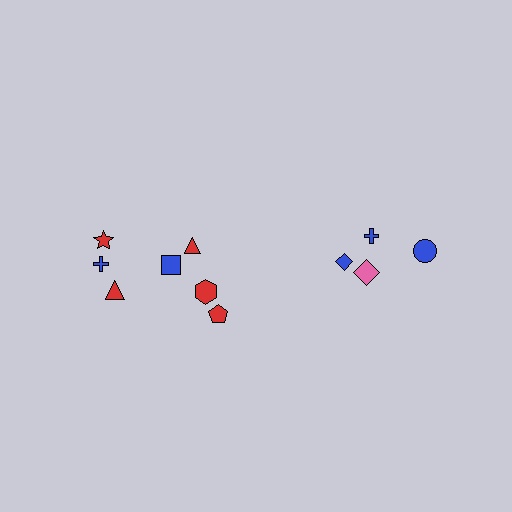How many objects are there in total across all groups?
There are 11 objects.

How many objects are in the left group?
There are 7 objects.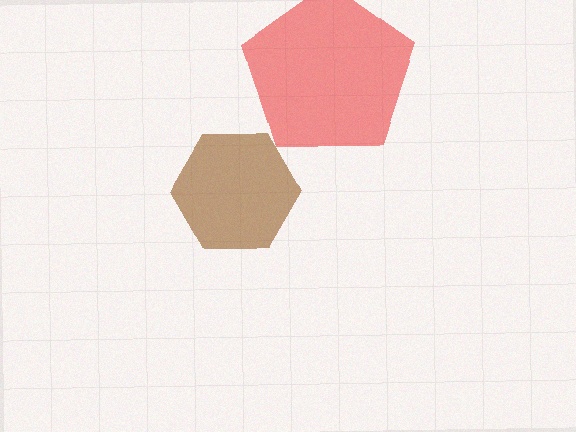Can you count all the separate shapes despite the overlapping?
Yes, there are 2 separate shapes.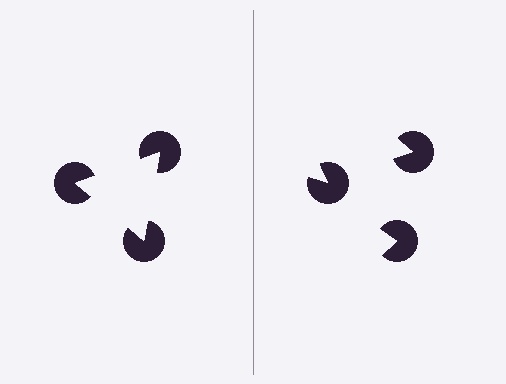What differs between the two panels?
The pac-man discs are positioned identically on both sides; only the wedge orientations differ. On the left they align to a triangle; on the right they are misaligned.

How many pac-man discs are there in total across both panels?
6 — 3 on each side.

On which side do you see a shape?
An illusory triangle appears on the left side. On the right side the wedge cuts are rotated, so no coherent shape forms.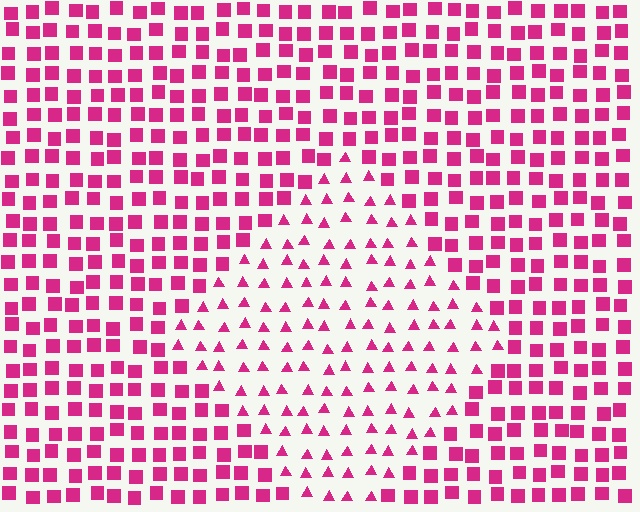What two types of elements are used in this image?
The image uses triangles inside the diamond region and squares outside it.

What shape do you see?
I see a diamond.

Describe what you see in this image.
The image is filled with small magenta elements arranged in a uniform grid. A diamond-shaped region contains triangles, while the surrounding area contains squares. The boundary is defined purely by the change in element shape.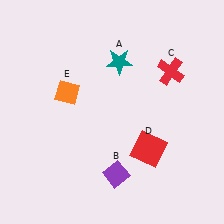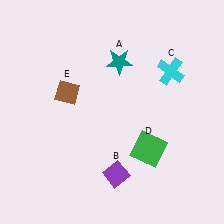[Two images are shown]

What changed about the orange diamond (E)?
In Image 1, E is orange. In Image 2, it changed to brown.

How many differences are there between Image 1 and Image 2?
There are 3 differences between the two images.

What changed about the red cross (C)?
In Image 1, C is red. In Image 2, it changed to cyan.